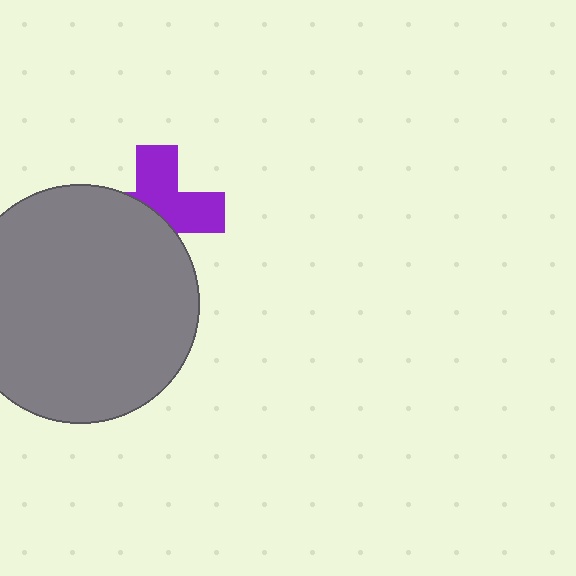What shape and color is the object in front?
The object in front is a gray circle.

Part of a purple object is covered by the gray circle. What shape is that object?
It is a cross.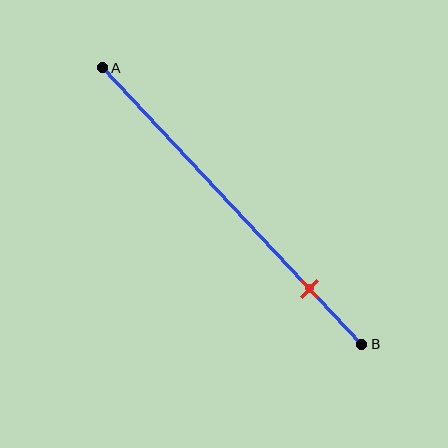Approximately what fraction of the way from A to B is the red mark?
The red mark is approximately 80% of the way from A to B.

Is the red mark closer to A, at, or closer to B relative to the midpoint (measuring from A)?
The red mark is closer to point B than the midpoint of segment AB.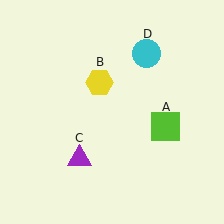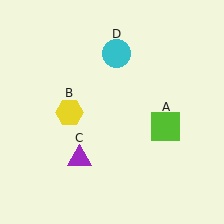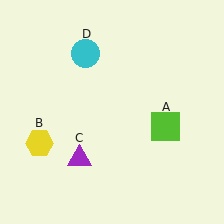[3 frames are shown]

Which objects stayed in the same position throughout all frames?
Lime square (object A) and purple triangle (object C) remained stationary.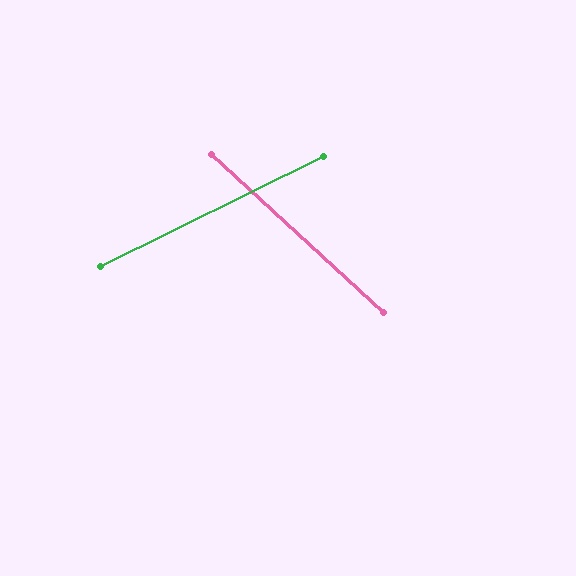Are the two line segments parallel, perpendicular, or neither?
Neither parallel nor perpendicular — they differ by about 69°.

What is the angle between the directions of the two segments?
Approximately 69 degrees.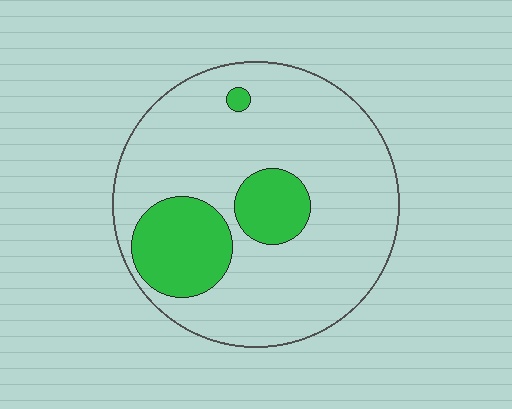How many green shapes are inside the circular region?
3.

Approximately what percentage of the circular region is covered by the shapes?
Approximately 20%.